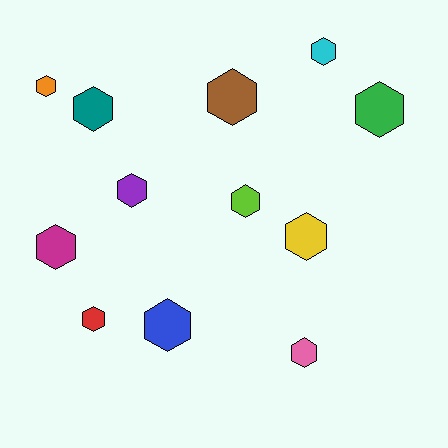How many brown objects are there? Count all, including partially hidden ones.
There is 1 brown object.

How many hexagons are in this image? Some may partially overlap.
There are 12 hexagons.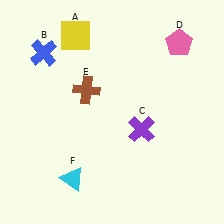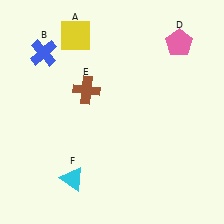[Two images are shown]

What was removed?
The purple cross (C) was removed in Image 2.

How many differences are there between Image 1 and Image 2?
There is 1 difference between the two images.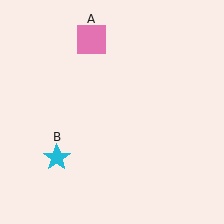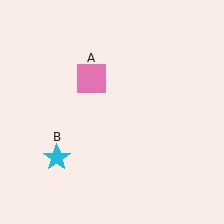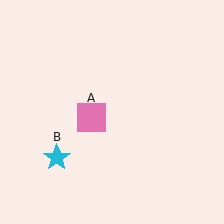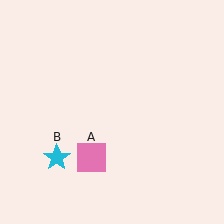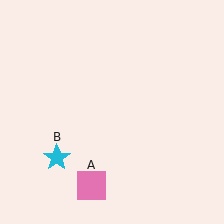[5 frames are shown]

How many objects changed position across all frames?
1 object changed position: pink square (object A).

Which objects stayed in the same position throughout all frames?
Cyan star (object B) remained stationary.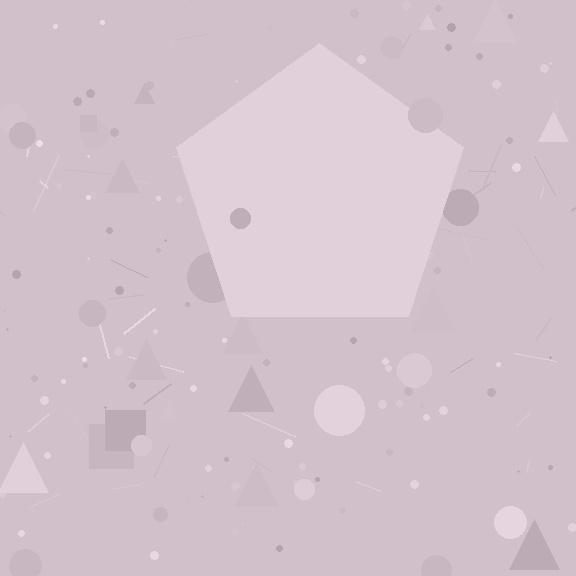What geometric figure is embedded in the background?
A pentagon is embedded in the background.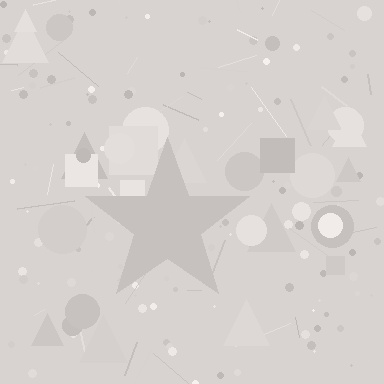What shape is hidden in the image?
A star is hidden in the image.